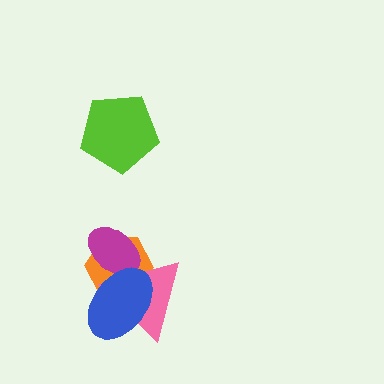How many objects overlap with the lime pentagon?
0 objects overlap with the lime pentagon.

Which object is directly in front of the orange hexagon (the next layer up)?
The magenta ellipse is directly in front of the orange hexagon.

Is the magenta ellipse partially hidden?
Yes, it is partially covered by another shape.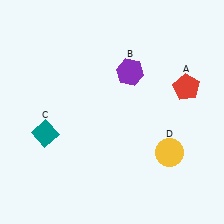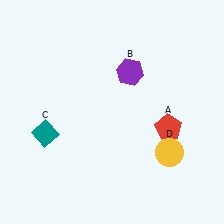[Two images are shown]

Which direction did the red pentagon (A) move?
The red pentagon (A) moved down.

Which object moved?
The red pentagon (A) moved down.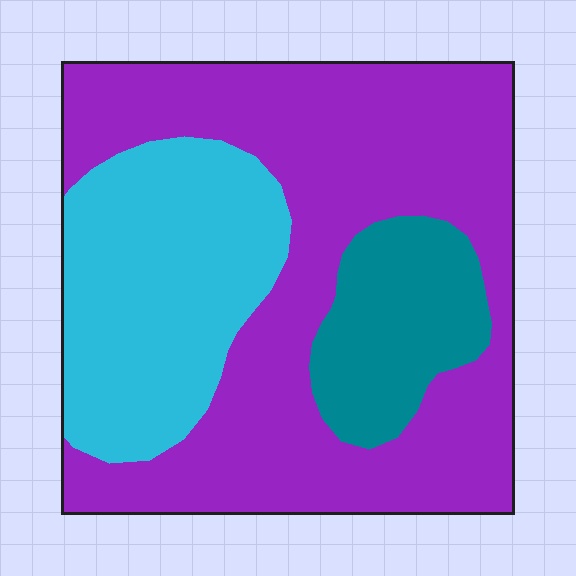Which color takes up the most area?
Purple, at roughly 60%.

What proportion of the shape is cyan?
Cyan covers 28% of the shape.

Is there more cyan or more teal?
Cyan.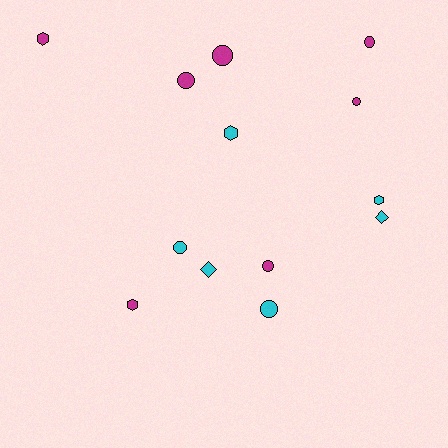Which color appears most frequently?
Magenta, with 7 objects.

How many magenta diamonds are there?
There are no magenta diamonds.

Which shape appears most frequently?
Circle, with 7 objects.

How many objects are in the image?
There are 13 objects.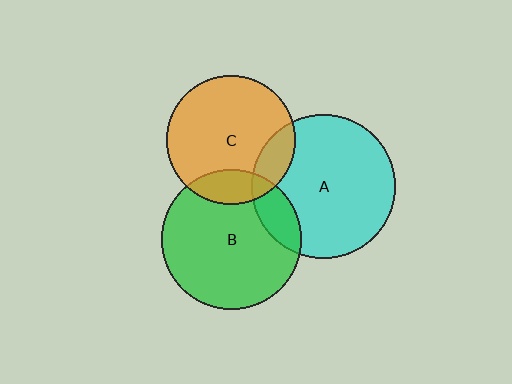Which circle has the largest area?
Circle A (cyan).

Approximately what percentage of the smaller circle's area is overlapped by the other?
Approximately 15%.